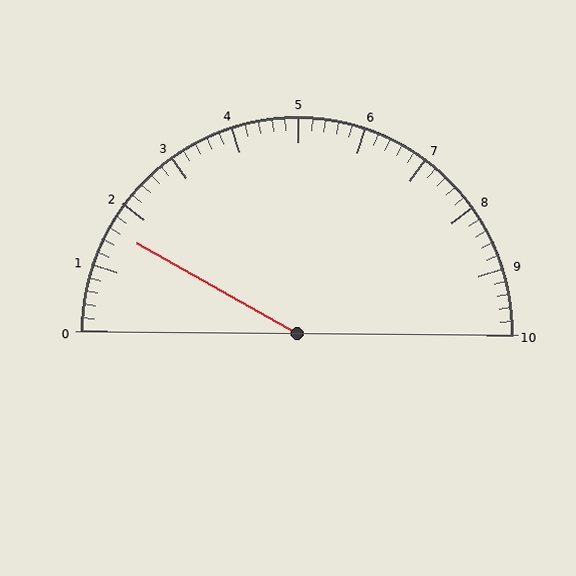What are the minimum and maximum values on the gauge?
The gauge ranges from 0 to 10.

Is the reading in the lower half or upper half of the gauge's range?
The reading is in the lower half of the range (0 to 10).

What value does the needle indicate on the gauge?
The needle indicates approximately 1.6.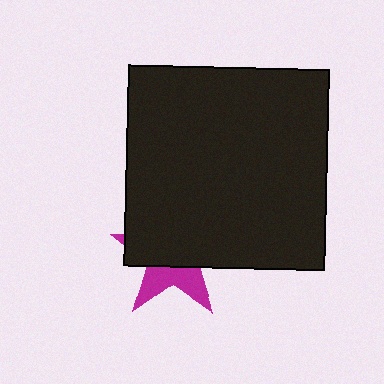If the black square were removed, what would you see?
You would see the complete magenta star.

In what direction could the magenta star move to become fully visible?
The magenta star could move down. That would shift it out from behind the black square entirely.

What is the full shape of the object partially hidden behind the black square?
The partially hidden object is a magenta star.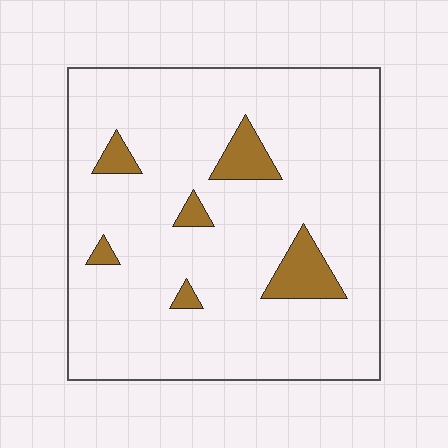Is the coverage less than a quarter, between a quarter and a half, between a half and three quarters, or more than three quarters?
Less than a quarter.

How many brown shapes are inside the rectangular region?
6.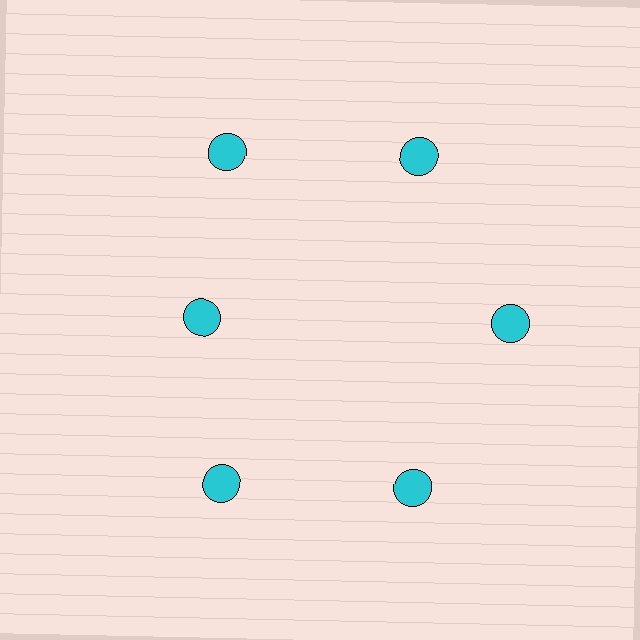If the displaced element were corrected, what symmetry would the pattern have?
It would have 6-fold rotational symmetry — the pattern would map onto itself every 60 degrees.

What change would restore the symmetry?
The symmetry would be restored by moving it outward, back onto the ring so that all 6 circles sit at equal angles and equal distance from the center.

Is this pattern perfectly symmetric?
No. The 6 cyan circles are arranged in a ring, but one element near the 9 o'clock position is pulled inward toward the center, breaking the 6-fold rotational symmetry.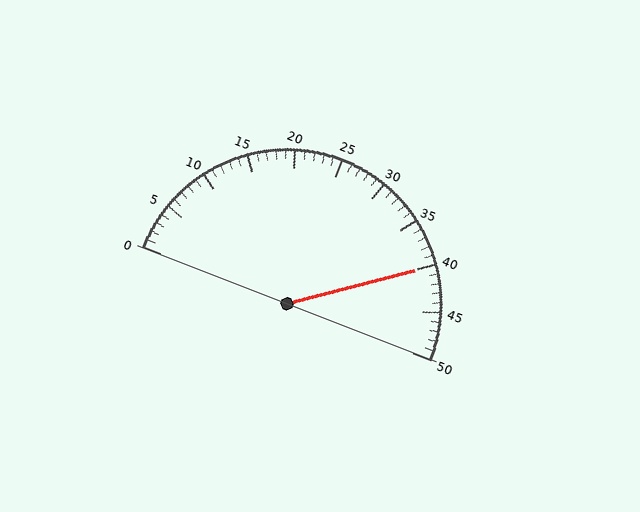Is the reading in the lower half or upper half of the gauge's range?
The reading is in the upper half of the range (0 to 50).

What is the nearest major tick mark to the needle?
The nearest major tick mark is 40.